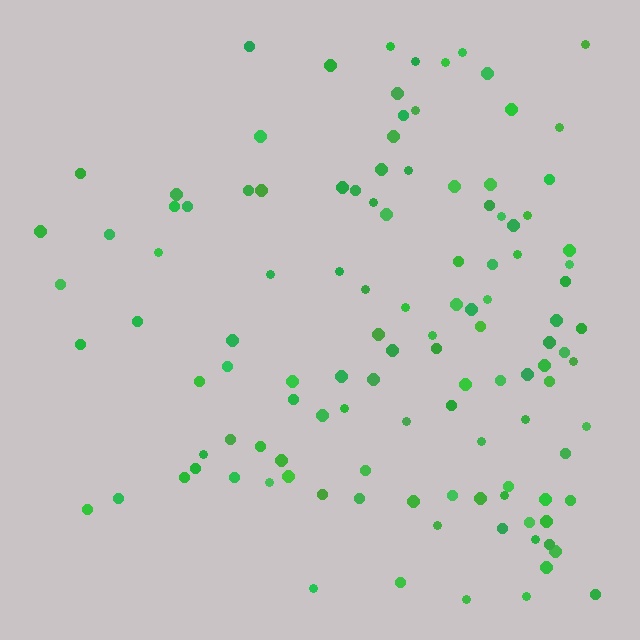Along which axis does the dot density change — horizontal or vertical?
Horizontal.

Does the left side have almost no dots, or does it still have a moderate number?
Still a moderate number, just noticeably fewer than the right.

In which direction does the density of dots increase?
From left to right, with the right side densest.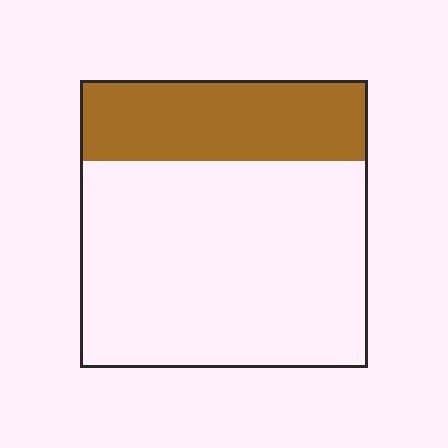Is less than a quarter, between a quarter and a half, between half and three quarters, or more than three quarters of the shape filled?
Between a quarter and a half.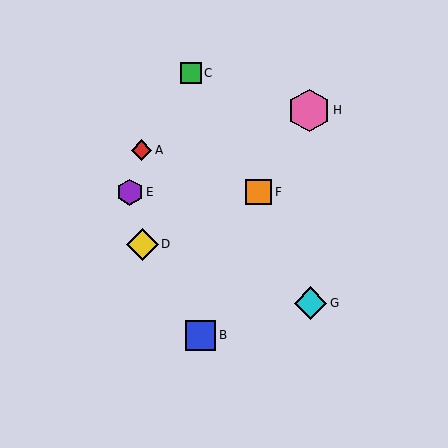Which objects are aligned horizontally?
Objects E, F are aligned horizontally.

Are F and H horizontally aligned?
No, F is at y≈192 and H is at y≈110.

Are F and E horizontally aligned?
Yes, both are at y≈192.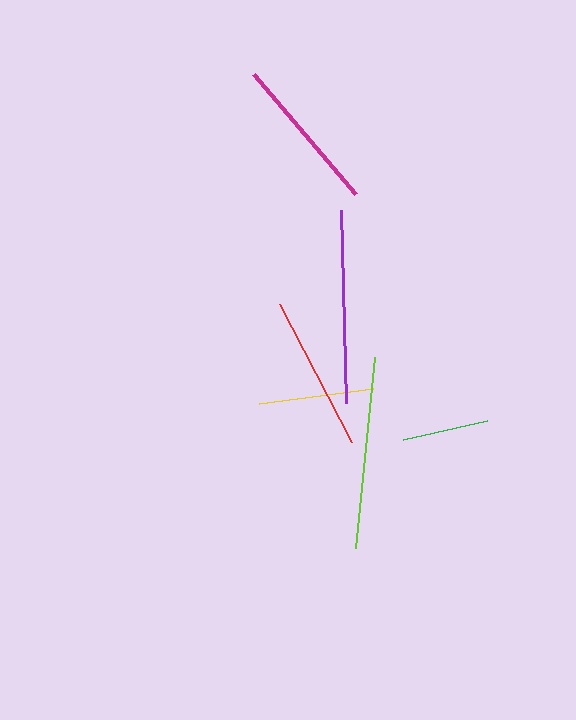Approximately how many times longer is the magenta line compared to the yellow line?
The magenta line is approximately 1.4 times the length of the yellow line.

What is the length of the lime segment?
The lime segment is approximately 192 pixels long.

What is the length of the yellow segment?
The yellow segment is approximately 115 pixels long.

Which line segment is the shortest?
The green line is the shortest at approximately 87 pixels.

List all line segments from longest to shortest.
From longest to shortest: purple, lime, magenta, red, yellow, green.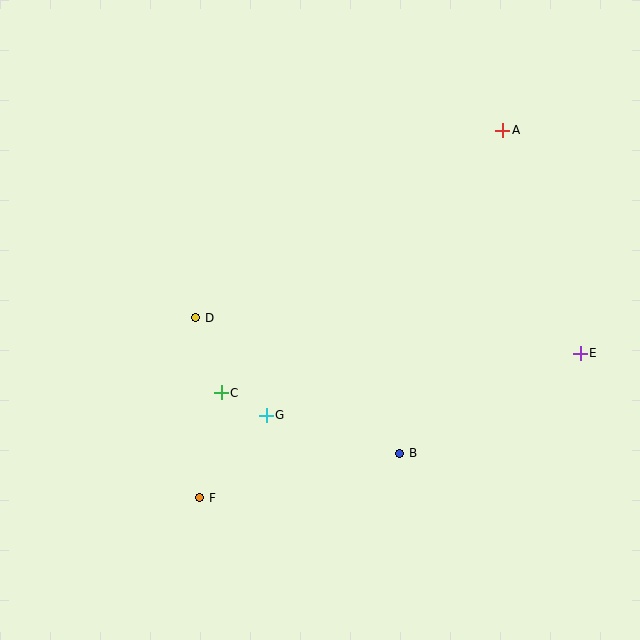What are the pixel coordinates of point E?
Point E is at (580, 353).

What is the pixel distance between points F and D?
The distance between F and D is 180 pixels.